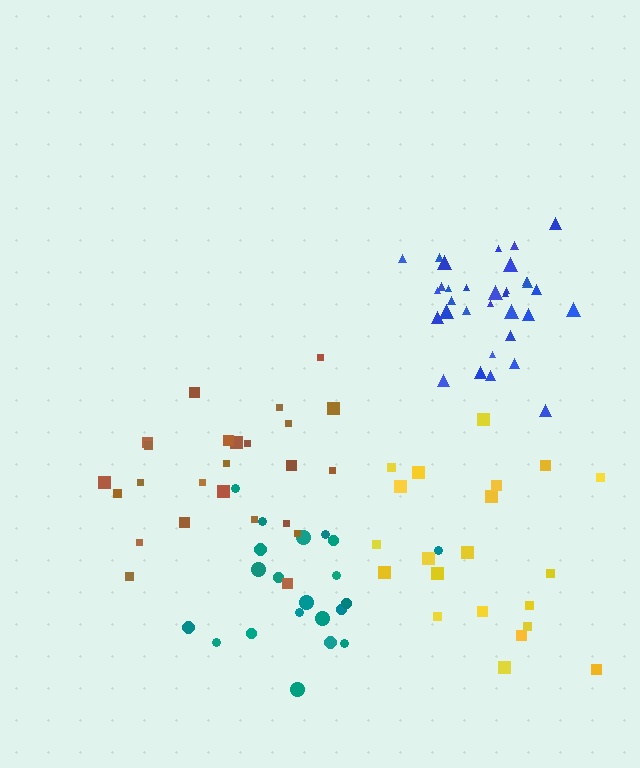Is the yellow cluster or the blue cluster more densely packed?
Blue.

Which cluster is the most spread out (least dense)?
Yellow.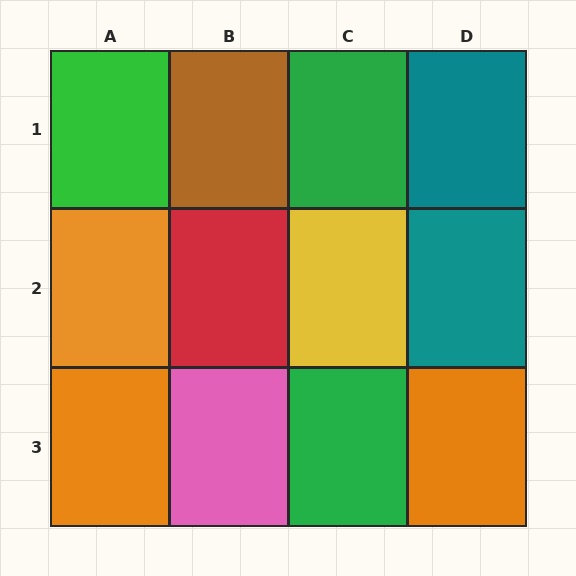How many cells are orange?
3 cells are orange.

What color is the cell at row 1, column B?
Brown.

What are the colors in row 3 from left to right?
Orange, pink, green, orange.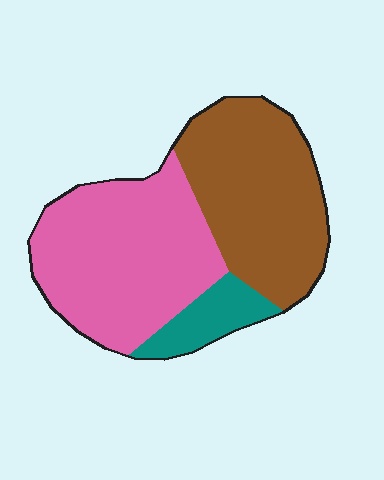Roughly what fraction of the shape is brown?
Brown takes up between a quarter and a half of the shape.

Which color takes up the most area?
Pink, at roughly 50%.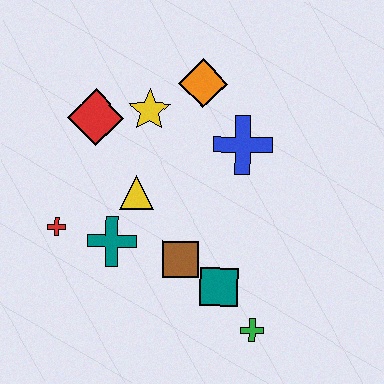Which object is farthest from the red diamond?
The green cross is farthest from the red diamond.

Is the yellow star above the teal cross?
Yes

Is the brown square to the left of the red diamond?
No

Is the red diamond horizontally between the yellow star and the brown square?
No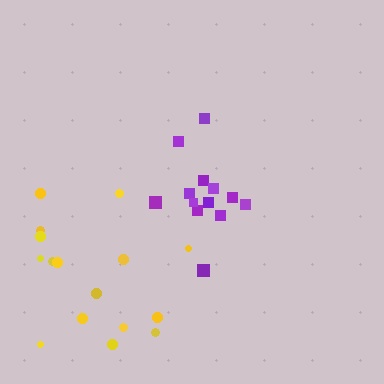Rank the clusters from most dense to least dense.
purple, yellow.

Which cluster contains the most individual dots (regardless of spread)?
Yellow (16).